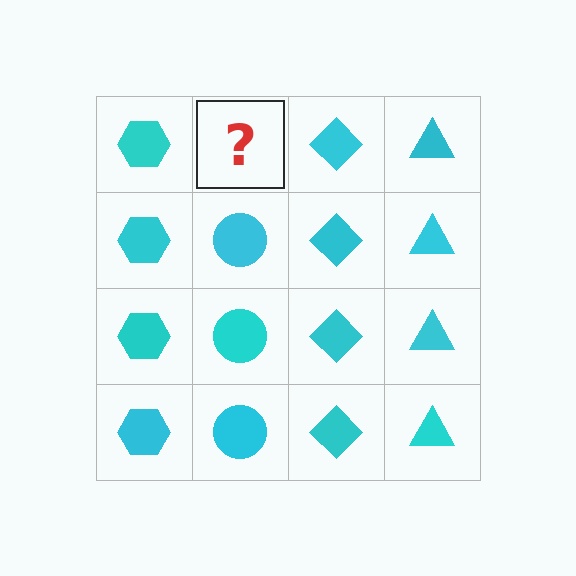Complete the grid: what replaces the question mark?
The question mark should be replaced with a cyan circle.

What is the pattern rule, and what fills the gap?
The rule is that each column has a consistent shape. The gap should be filled with a cyan circle.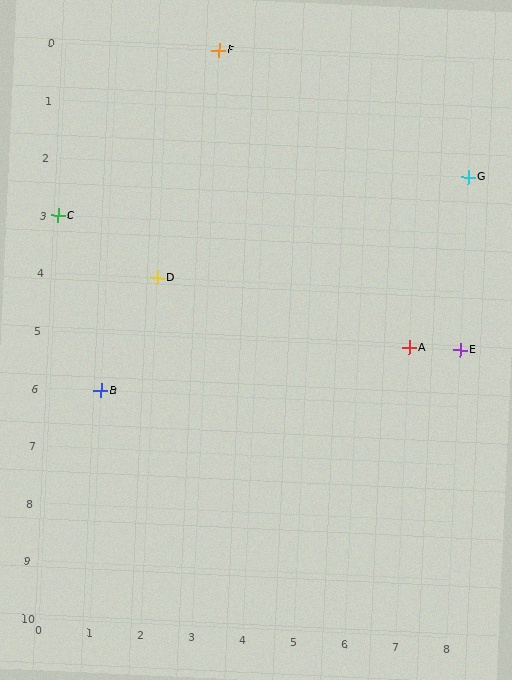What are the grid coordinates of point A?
Point A is at grid coordinates (7, 5).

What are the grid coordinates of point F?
Point F is at grid coordinates (3, 0).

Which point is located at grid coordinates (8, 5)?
Point E is at (8, 5).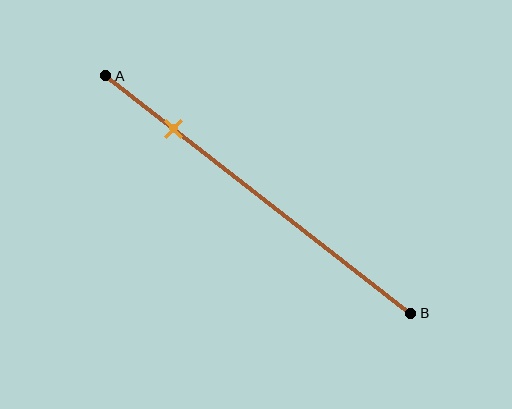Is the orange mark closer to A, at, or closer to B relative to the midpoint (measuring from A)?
The orange mark is closer to point A than the midpoint of segment AB.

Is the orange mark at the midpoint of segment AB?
No, the mark is at about 20% from A, not at the 50% midpoint.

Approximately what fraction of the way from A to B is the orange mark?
The orange mark is approximately 20% of the way from A to B.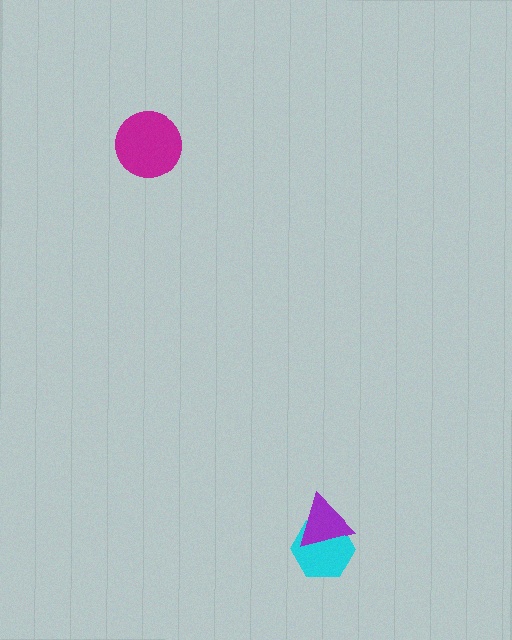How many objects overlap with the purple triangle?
1 object overlaps with the purple triangle.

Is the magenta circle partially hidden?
No, no other shape covers it.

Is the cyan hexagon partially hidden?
Yes, it is partially covered by another shape.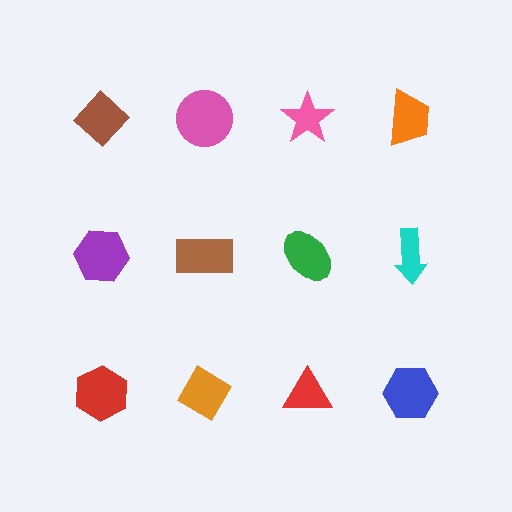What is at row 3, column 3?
A red triangle.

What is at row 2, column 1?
A purple hexagon.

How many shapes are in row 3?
4 shapes.